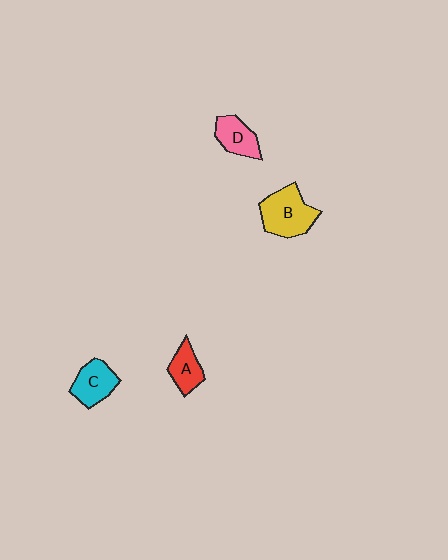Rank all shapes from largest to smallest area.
From largest to smallest: B (yellow), C (cyan), D (pink), A (red).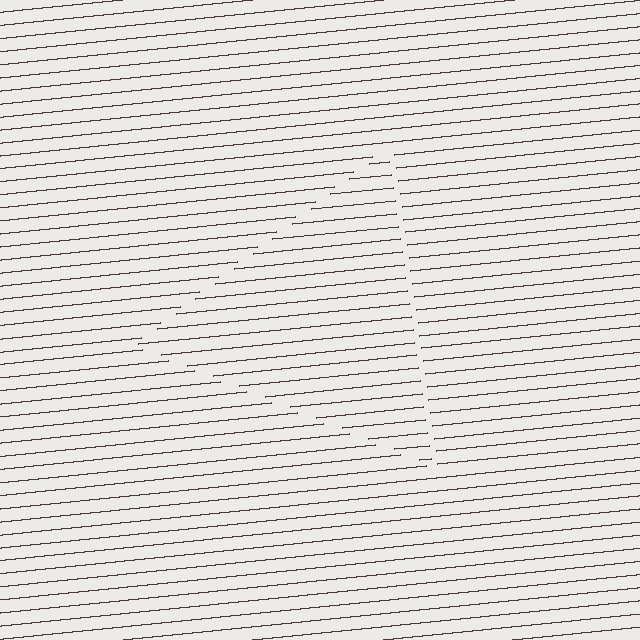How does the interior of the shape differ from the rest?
The interior of the shape contains the same grating, shifted by half a period — the contour is defined by the phase discontinuity where line-ends from the inner and outer gratings abut.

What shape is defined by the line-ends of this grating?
An illusory triangle. The interior of the shape contains the same grating, shifted by half a period — the contour is defined by the phase discontinuity where line-ends from the inner and outer gratings abut.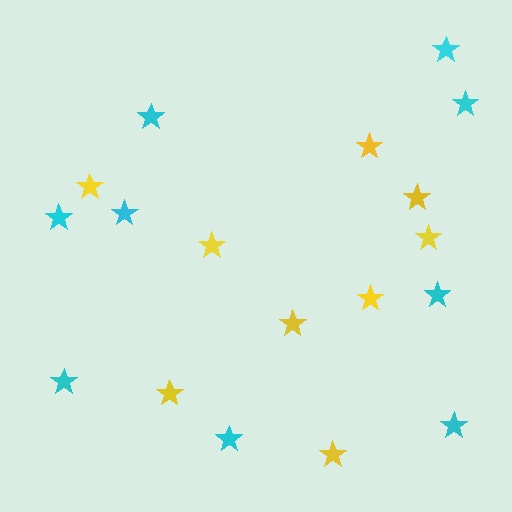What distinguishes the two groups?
There are 2 groups: one group of cyan stars (9) and one group of yellow stars (9).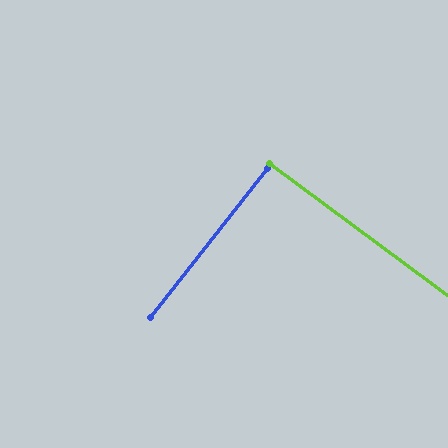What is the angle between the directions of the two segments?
Approximately 88 degrees.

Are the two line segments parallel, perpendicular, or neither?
Perpendicular — they meet at approximately 88°.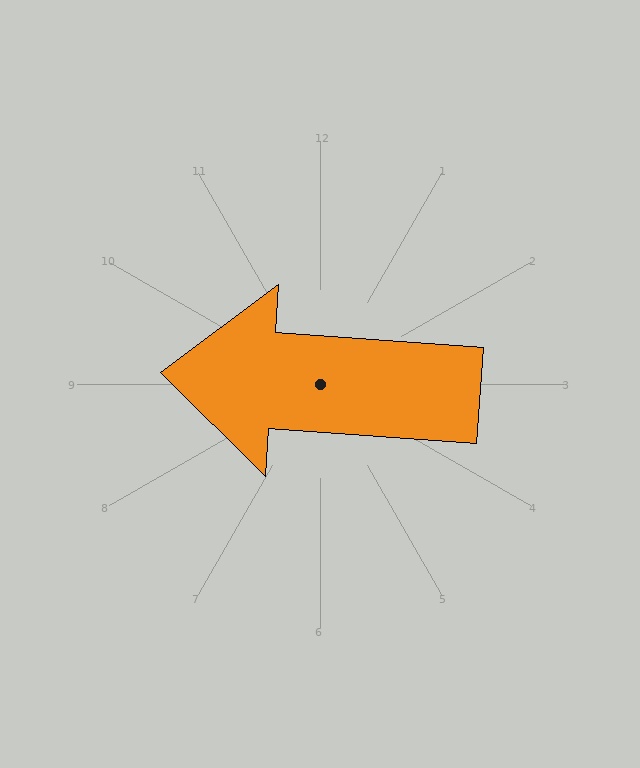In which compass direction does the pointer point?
West.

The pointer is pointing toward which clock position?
Roughly 9 o'clock.